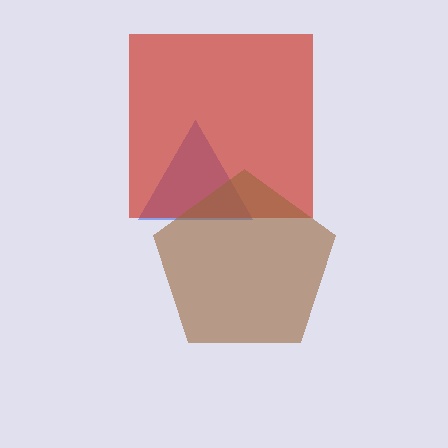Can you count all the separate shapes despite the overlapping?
Yes, there are 3 separate shapes.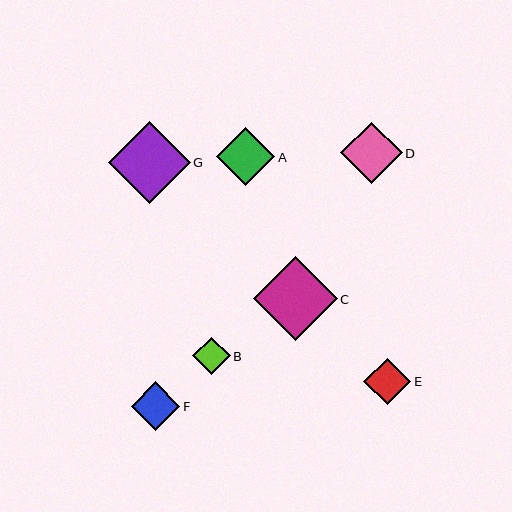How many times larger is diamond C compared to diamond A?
Diamond C is approximately 1.4 times the size of diamond A.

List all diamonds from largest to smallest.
From largest to smallest: C, G, D, A, F, E, B.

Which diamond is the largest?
Diamond C is the largest with a size of approximately 84 pixels.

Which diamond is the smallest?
Diamond B is the smallest with a size of approximately 37 pixels.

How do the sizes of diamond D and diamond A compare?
Diamond D and diamond A are approximately the same size.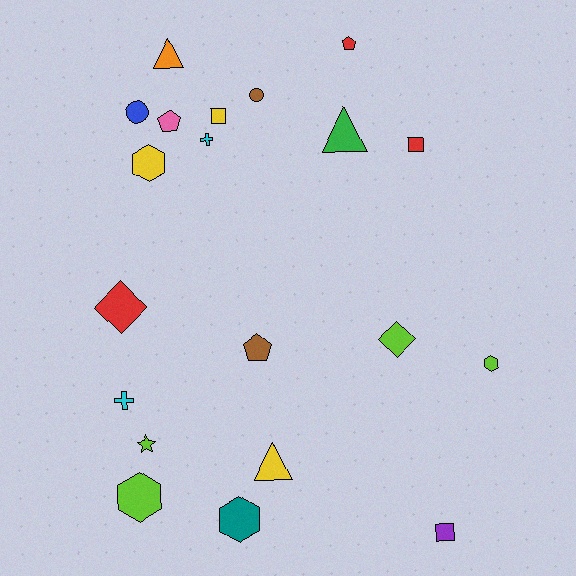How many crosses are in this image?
There are 2 crosses.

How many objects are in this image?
There are 20 objects.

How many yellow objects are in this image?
There are 3 yellow objects.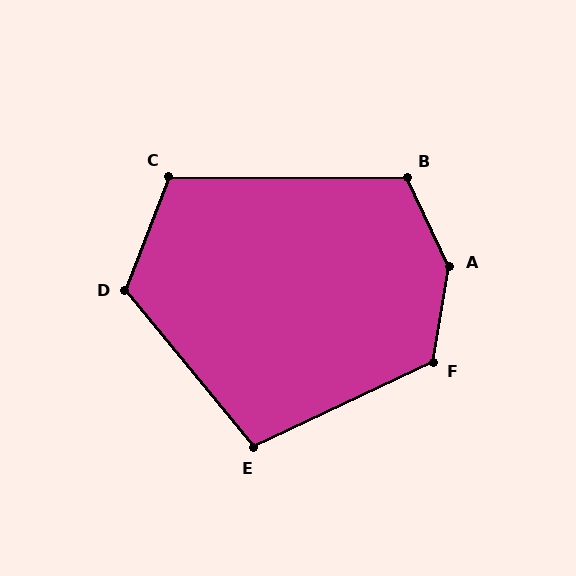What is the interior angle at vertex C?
Approximately 111 degrees (obtuse).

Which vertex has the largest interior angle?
A, at approximately 145 degrees.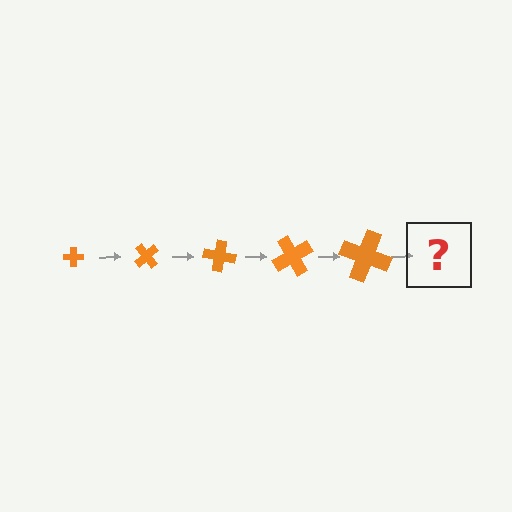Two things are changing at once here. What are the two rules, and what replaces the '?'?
The two rules are that the cross grows larger each step and it rotates 50 degrees each step. The '?' should be a cross, larger than the previous one and rotated 250 degrees from the start.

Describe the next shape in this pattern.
It should be a cross, larger than the previous one and rotated 250 degrees from the start.